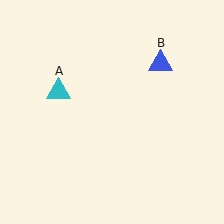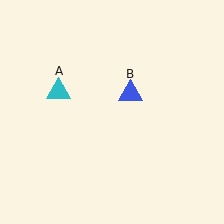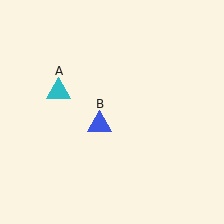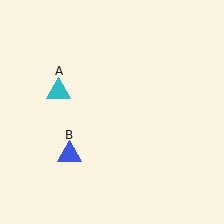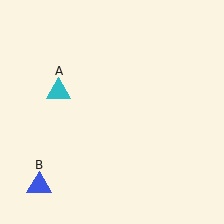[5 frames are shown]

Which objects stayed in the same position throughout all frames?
Cyan triangle (object A) remained stationary.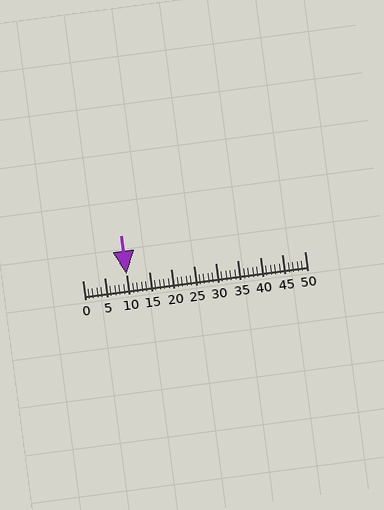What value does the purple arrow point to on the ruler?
The purple arrow points to approximately 10.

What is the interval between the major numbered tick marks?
The major tick marks are spaced 5 units apart.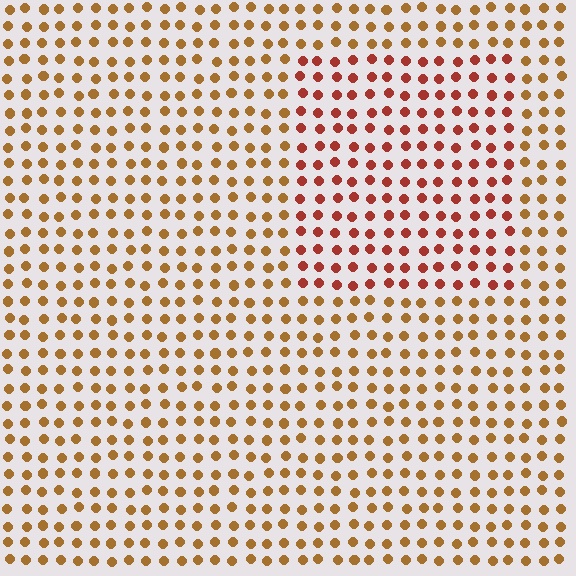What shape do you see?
I see a rectangle.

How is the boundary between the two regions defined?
The boundary is defined purely by a slight shift in hue (about 30 degrees). Spacing, size, and orientation are identical on both sides.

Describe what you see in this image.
The image is filled with small brown elements in a uniform arrangement. A rectangle-shaped region is visible where the elements are tinted to a slightly different hue, forming a subtle color boundary.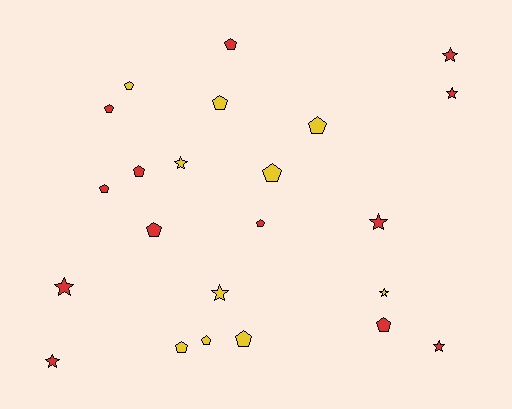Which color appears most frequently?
Red, with 13 objects.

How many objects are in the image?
There are 23 objects.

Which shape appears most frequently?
Pentagon, with 14 objects.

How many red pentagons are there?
There are 7 red pentagons.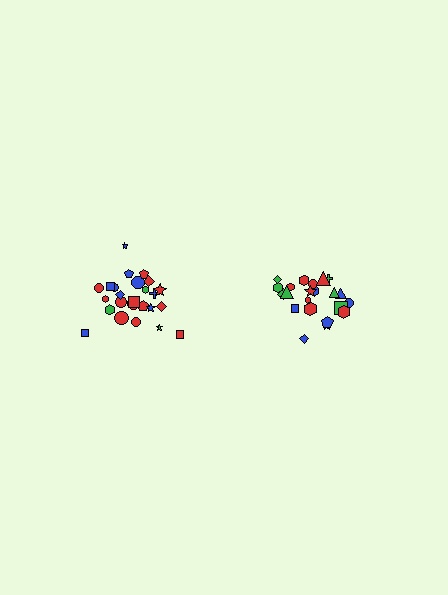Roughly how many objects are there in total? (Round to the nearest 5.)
Roughly 45 objects in total.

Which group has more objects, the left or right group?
The left group.